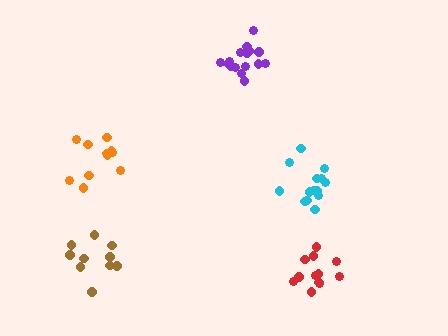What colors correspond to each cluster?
The clusters are colored: brown, orange, purple, cyan, red.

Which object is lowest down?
The red cluster is bottommost.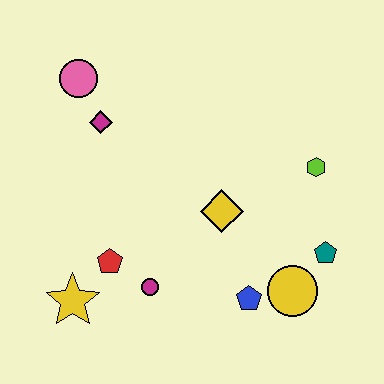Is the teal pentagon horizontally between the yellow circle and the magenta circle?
No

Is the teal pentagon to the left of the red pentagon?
No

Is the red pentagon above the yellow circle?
Yes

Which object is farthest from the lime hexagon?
The yellow star is farthest from the lime hexagon.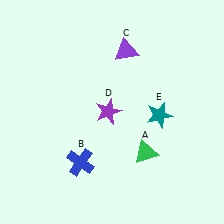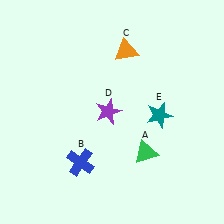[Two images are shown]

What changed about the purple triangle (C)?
In Image 1, C is purple. In Image 2, it changed to orange.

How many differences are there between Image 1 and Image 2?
There is 1 difference between the two images.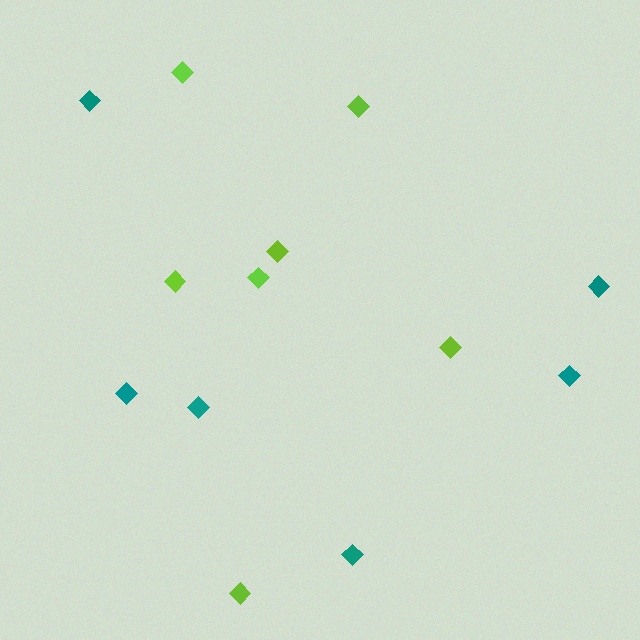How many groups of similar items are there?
There are 2 groups: one group of teal diamonds (6) and one group of lime diamonds (7).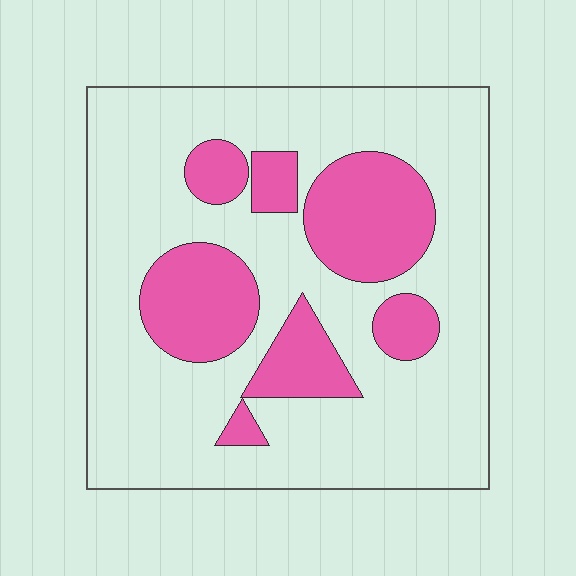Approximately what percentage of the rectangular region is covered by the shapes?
Approximately 25%.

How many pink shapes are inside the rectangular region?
7.